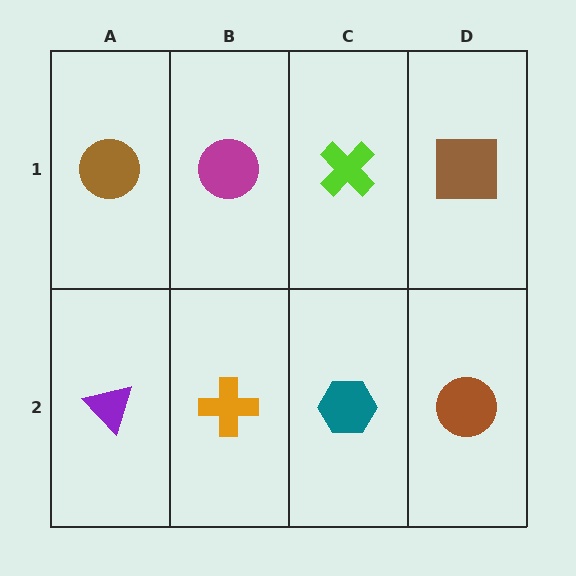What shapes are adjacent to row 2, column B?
A magenta circle (row 1, column B), a purple triangle (row 2, column A), a teal hexagon (row 2, column C).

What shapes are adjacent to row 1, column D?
A brown circle (row 2, column D), a lime cross (row 1, column C).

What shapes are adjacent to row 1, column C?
A teal hexagon (row 2, column C), a magenta circle (row 1, column B), a brown square (row 1, column D).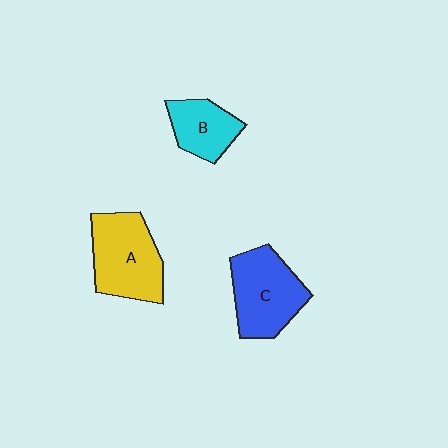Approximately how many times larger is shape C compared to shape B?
Approximately 1.6 times.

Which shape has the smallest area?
Shape B (cyan).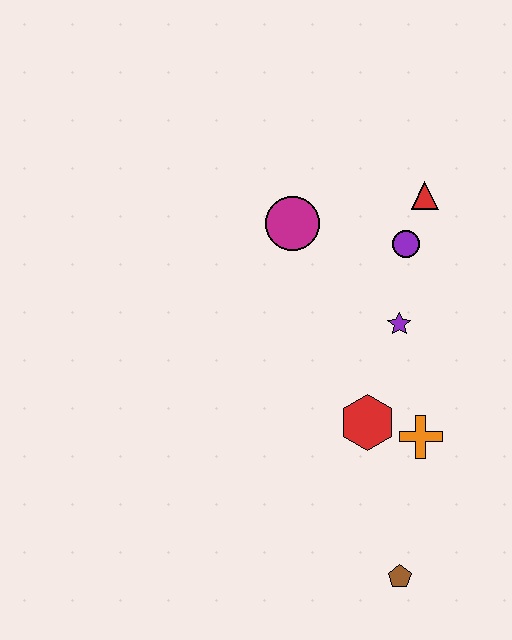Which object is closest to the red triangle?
The purple circle is closest to the red triangle.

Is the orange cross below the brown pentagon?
No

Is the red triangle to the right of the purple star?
Yes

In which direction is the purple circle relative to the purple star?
The purple circle is above the purple star.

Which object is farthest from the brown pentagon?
The red triangle is farthest from the brown pentagon.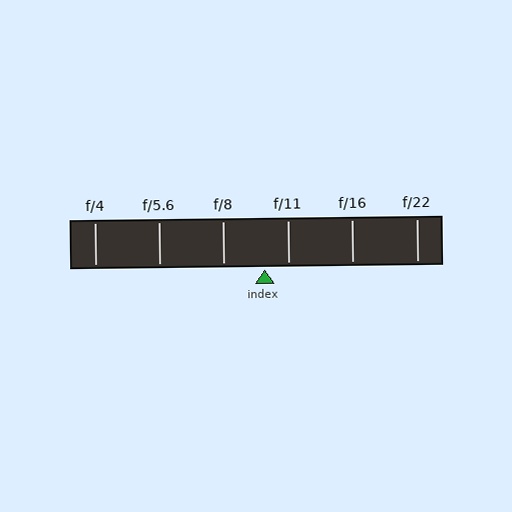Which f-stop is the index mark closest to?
The index mark is closest to f/11.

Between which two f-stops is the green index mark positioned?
The index mark is between f/8 and f/11.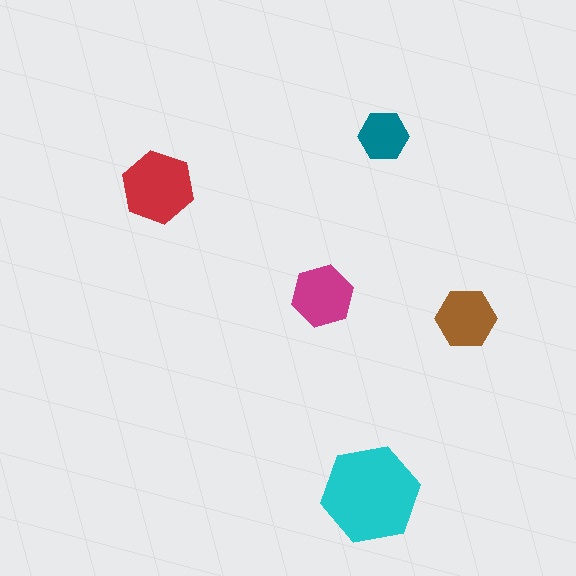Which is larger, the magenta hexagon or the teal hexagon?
The magenta one.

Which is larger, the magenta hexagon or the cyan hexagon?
The cyan one.